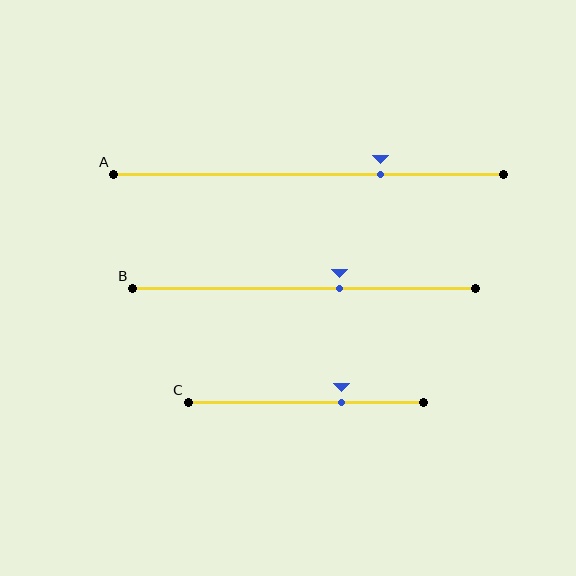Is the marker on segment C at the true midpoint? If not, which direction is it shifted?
No, the marker on segment C is shifted to the right by about 15% of the segment length.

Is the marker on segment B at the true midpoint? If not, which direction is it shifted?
No, the marker on segment B is shifted to the right by about 10% of the segment length.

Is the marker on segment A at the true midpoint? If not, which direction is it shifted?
No, the marker on segment A is shifted to the right by about 18% of the segment length.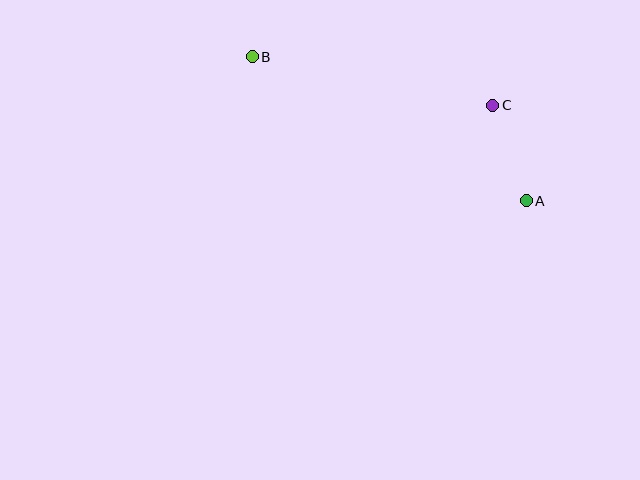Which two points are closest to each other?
Points A and C are closest to each other.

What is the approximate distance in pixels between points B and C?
The distance between B and C is approximately 245 pixels.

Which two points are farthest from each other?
Points A and B are farthest from each other.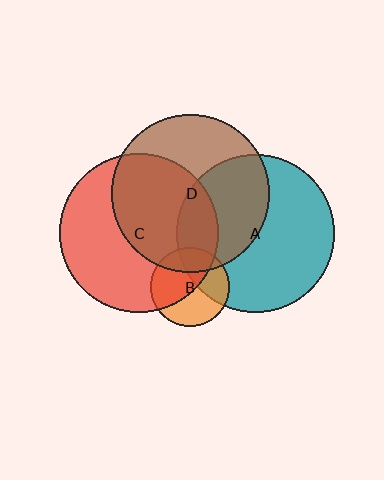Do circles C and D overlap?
Yes.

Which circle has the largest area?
Circle C (red).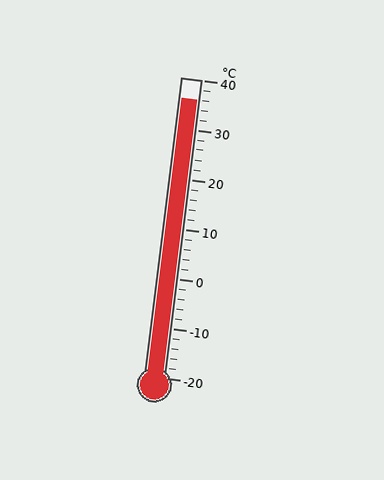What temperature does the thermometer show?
The thermometer shows approximately 36°C.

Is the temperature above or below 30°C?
The temperature is above 30°C.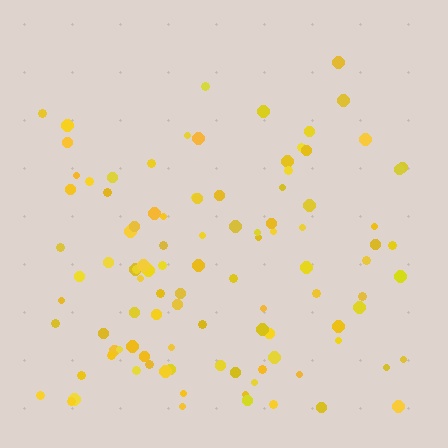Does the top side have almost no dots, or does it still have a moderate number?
Still a moderate number, just noticeably fewer than the bottom.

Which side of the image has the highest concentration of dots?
The bottom.